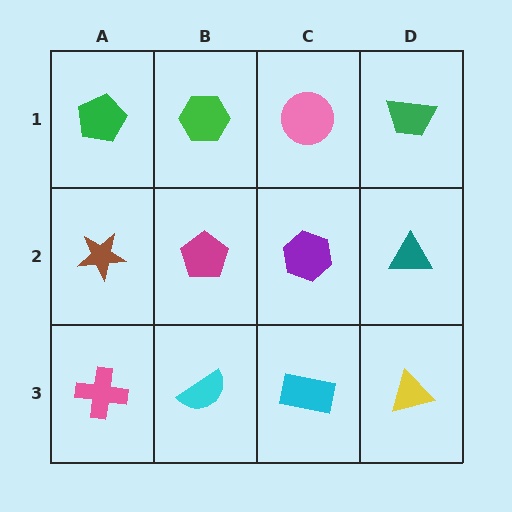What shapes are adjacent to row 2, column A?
A green pentagon (row 1, column A), a pink cross (row 3, column A), a magenta pentagon (row 2, column B).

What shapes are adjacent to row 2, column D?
A green trapezoid (row 1, column D), a yellow triangle (row 3, column D), a purple hexagon (row 2, column C).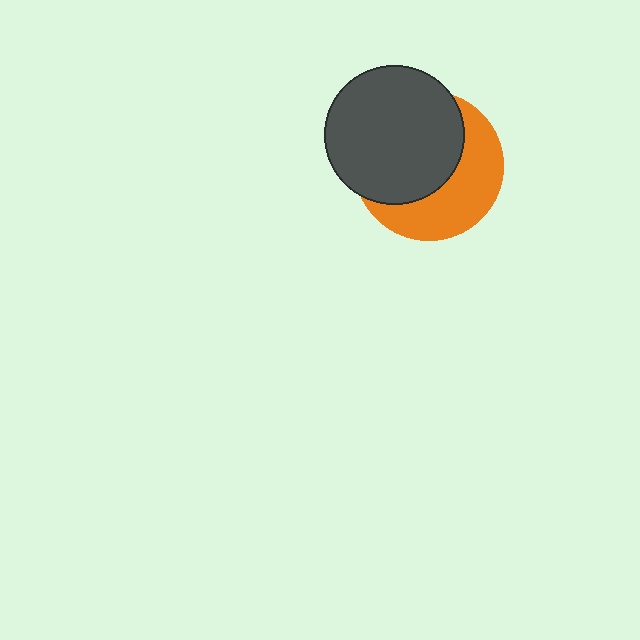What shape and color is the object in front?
The object in front is a dark gray circle.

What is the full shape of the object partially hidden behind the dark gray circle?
The partially hidden object is an orange circle.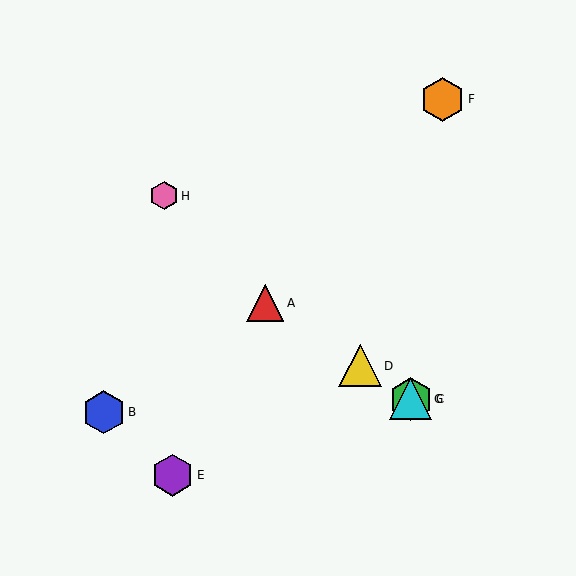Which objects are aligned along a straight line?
Objects A, C, D, G are aligned along a straight line.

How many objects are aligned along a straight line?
4 objects (A, C, D, G) are aligned along a straight line.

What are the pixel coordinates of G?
Object G is at (410, 399).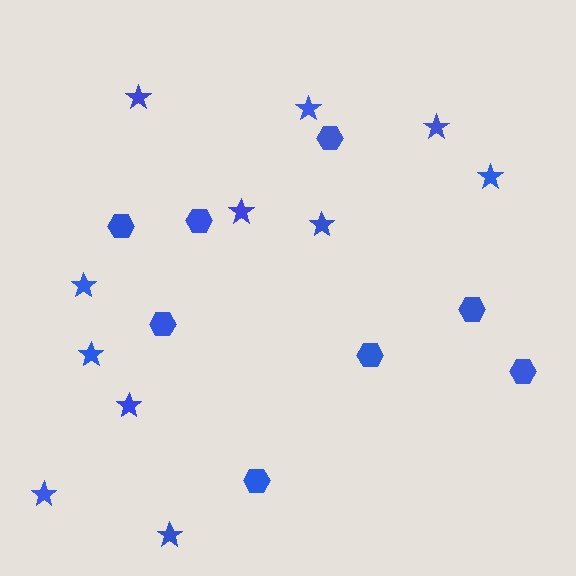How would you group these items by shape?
There are 2 groups: one group of stars (11) and one group of hexagons (8).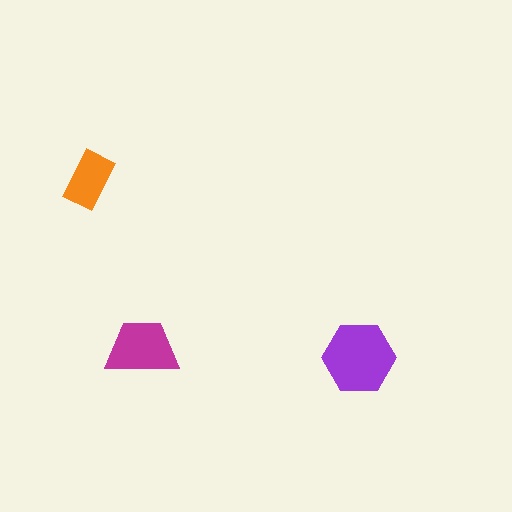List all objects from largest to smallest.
The purple hexagon, the magenta trapezoid, the orange rectangle.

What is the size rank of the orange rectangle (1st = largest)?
3rd.